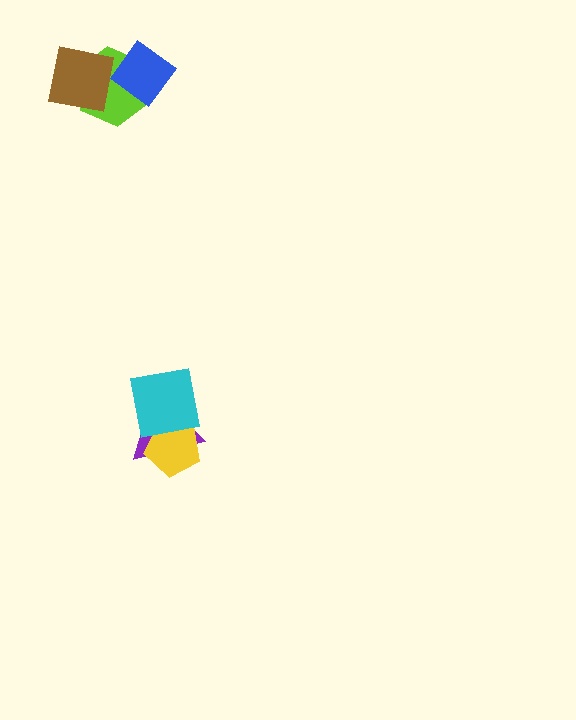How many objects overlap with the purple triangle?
2 objects overlap with the purple triangle.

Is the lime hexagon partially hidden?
Yes, it is partially covered by another shape.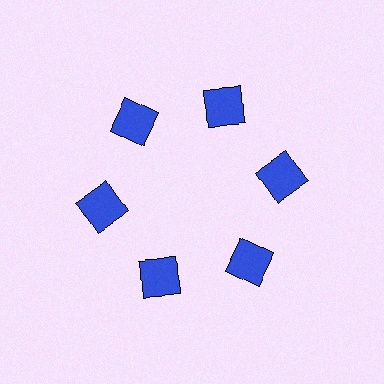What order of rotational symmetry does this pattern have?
This pattern has 6-fold rotational symmetry.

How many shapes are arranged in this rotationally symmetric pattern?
There are 6 shapes, arranged in 6 groups of 1.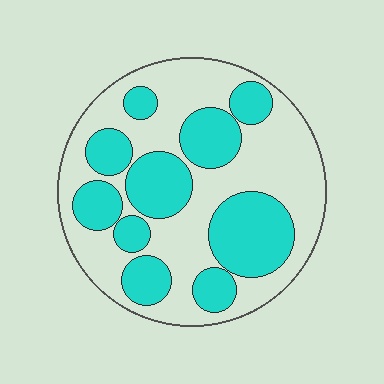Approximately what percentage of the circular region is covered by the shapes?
Approximately 40%.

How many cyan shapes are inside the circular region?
10.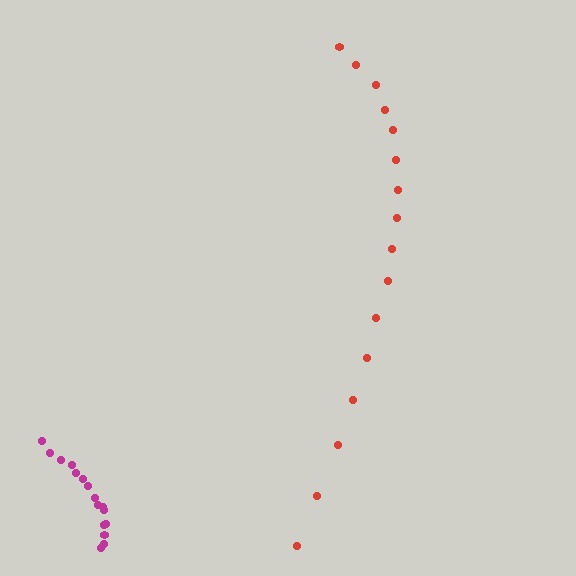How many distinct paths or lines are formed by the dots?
There are 2 distinct paths.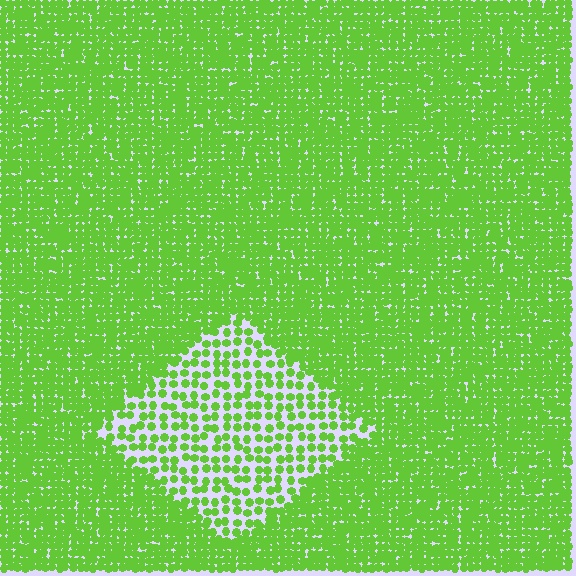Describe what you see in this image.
The image contains small lime elements arranged at two different densities. A diamond-shaped region is visible where the elements are less densely packed than the surrounding area.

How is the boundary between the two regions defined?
The boundary is defined by a change in element density (approximately 2.3x ratio). All elements are the same color, size, and shape.